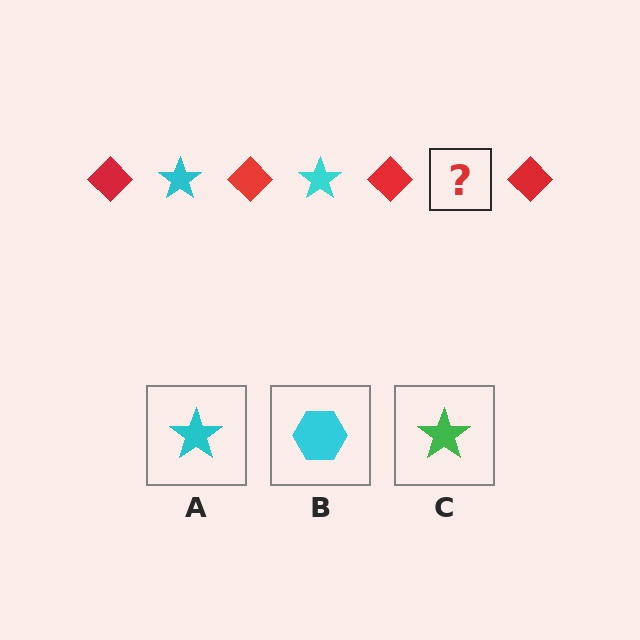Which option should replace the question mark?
Option A.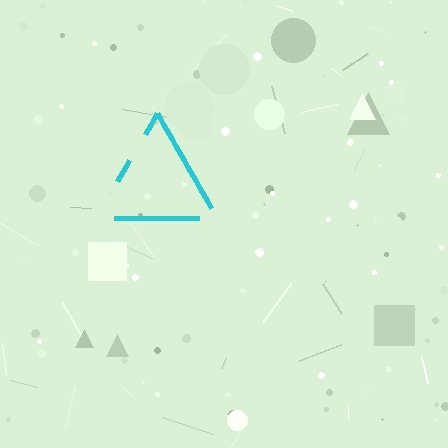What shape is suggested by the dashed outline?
The dashed outline suggests a triangle.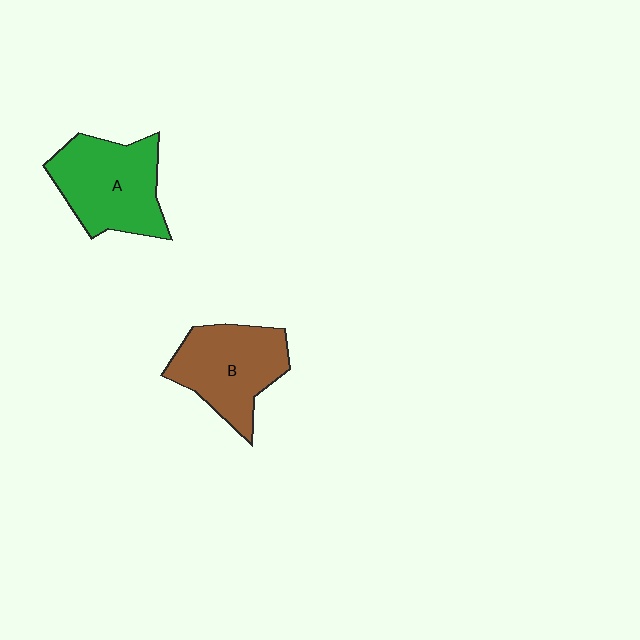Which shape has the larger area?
Shape A (green).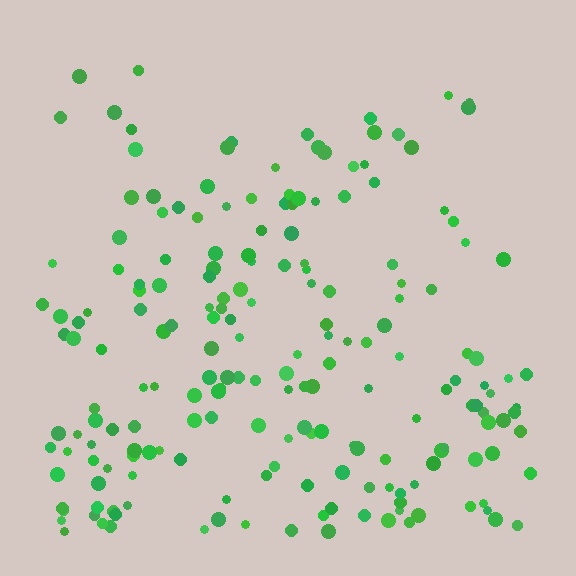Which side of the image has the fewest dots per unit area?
The top.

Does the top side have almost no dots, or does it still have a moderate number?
Still a moderate number, just noticeably fewer than the bottom.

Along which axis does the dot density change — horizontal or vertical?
Vertical.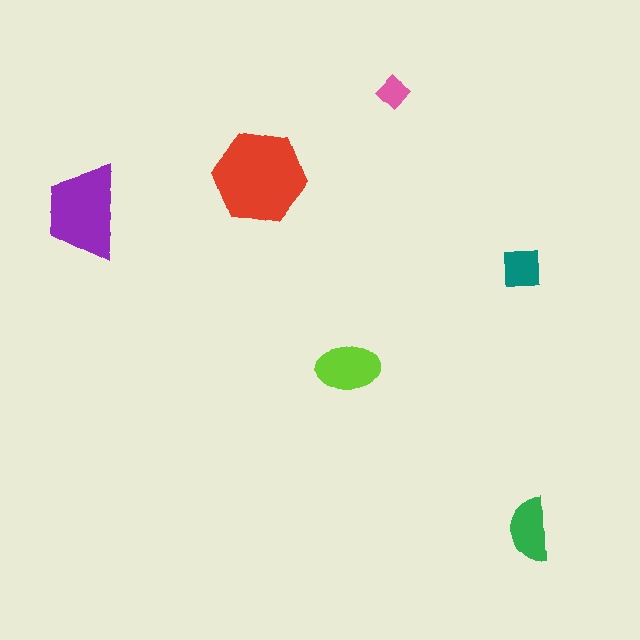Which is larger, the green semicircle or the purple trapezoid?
The purple trapezoid.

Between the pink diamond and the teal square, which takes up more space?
The teal square.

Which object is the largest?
The red hexagon.